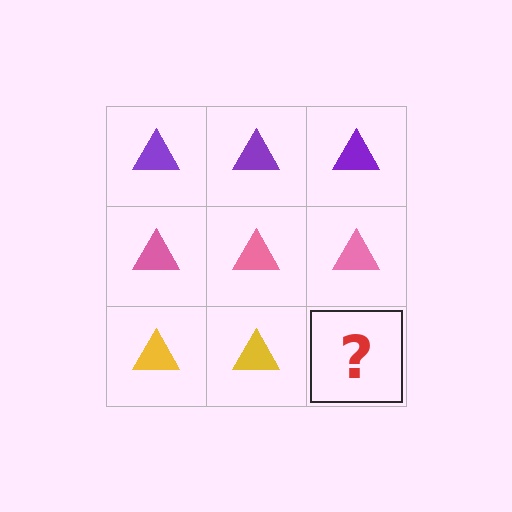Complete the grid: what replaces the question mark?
The question mark should be replaced with a yellow triangle.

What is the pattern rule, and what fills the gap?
The rule is that each row has a consistent color. The gap should be filled with a yellow triangle.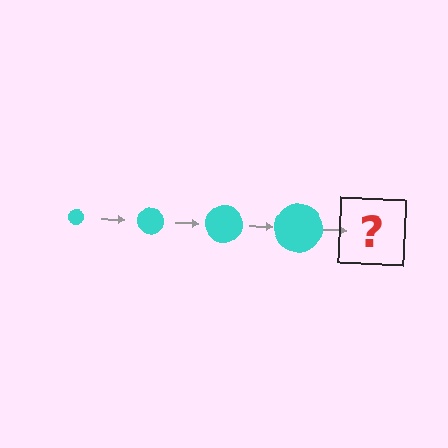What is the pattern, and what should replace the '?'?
The pattern is that the circle gets progressively larger each step. The '?' should be a cyan circle, larger than the previous one.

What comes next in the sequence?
The next element should be a cyan circle, larger than the previous one.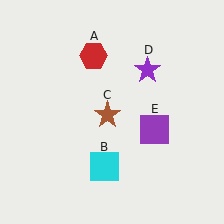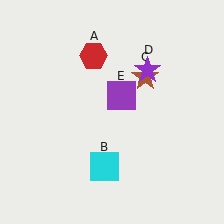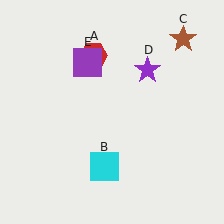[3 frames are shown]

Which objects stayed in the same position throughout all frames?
Red hexagon (object A) and cyan square (object B) and purple star (object D) remained stationary.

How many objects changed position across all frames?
2 objects changed position: brown star (object C), purple square (object E).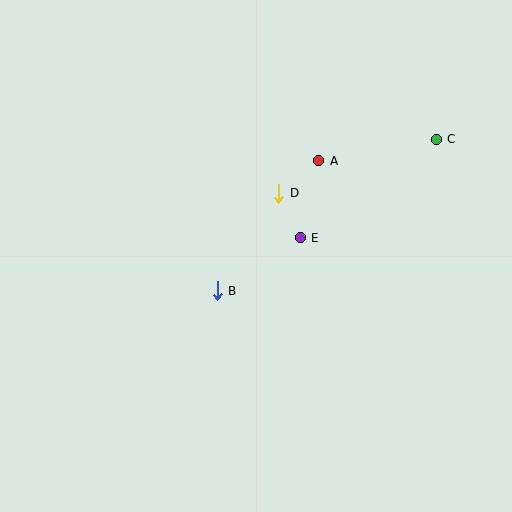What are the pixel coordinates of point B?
Point B is at (217, 291).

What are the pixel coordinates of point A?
Point A is at (319, 161).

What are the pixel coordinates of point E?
Point E is at (300, 238).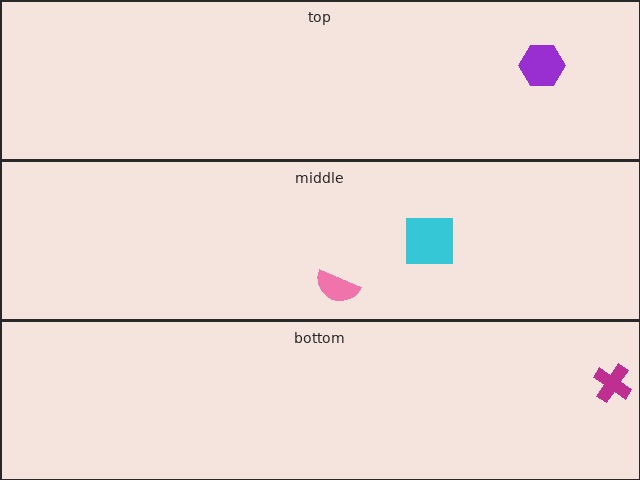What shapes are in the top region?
The purple hexagon.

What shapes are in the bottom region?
The magenta cross.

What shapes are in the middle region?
The cyan square, the pink semicircle.